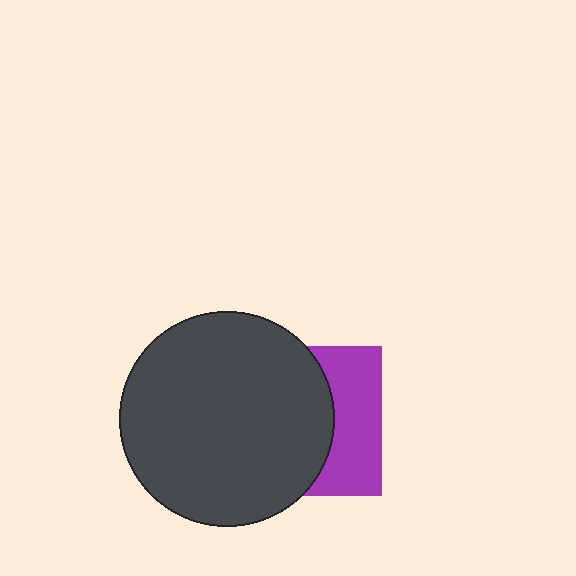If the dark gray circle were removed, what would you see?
You would see the complete purple square.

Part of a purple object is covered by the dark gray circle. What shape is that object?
It is a square.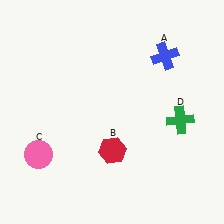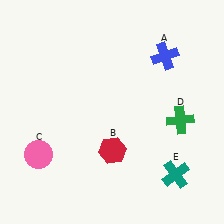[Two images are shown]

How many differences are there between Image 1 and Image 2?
There is 1 difference between the two images.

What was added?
A teal cross (E) was added in Image 2.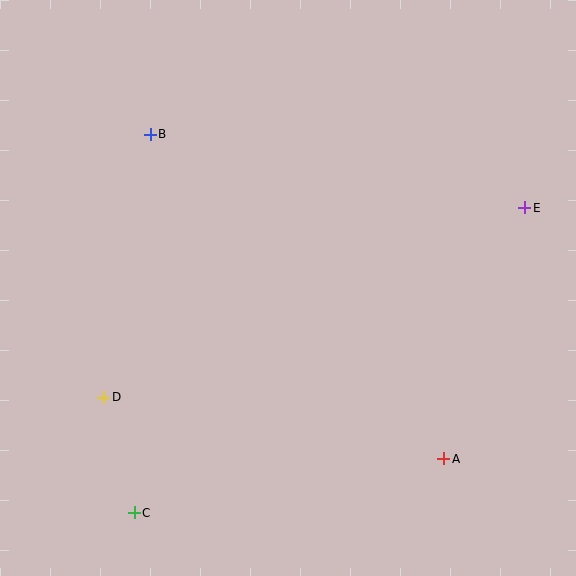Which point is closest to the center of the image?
Point B at (150, 134) is closest to the center.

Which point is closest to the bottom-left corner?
Point C is closest to the bottom-left corner.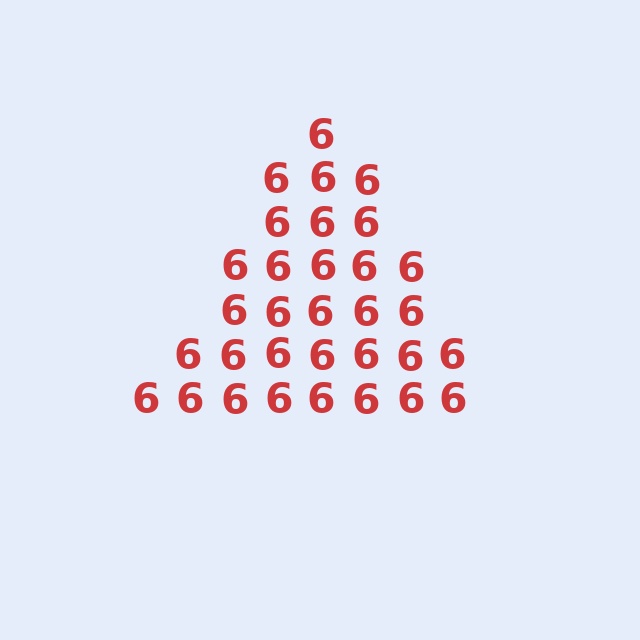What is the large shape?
The large shape is a triangle.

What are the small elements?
The small elements are digit 6's.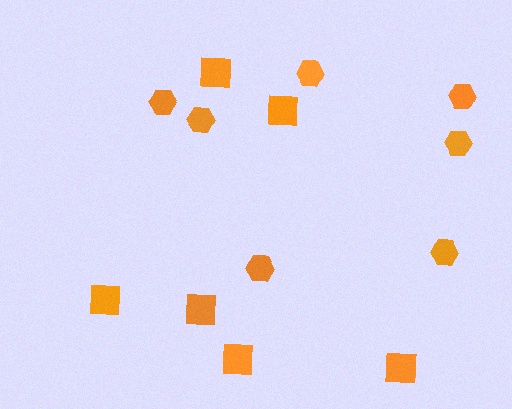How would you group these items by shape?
There are 2 groups: one group of squares (6) and one group of hexagons (7).